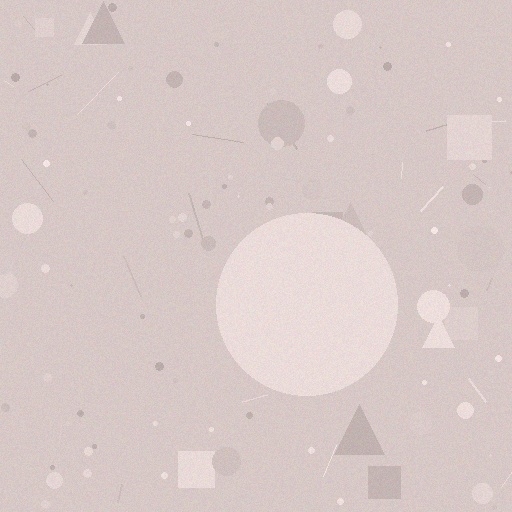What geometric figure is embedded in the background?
A circle is embedded in the background.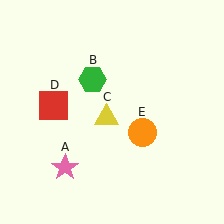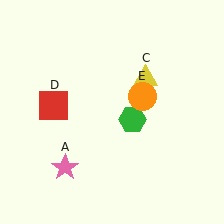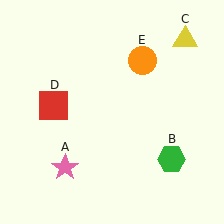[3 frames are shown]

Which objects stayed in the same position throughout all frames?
Pink star (object A) and red square (object D) remained stationary.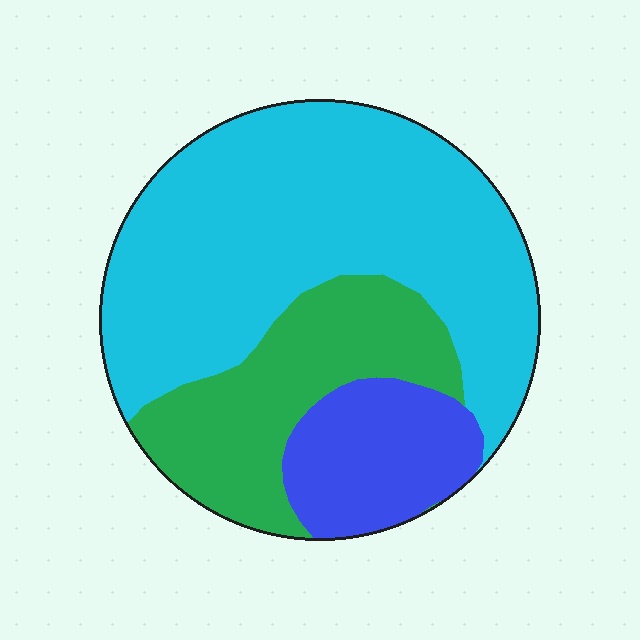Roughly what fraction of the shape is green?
Green takes up about one quarter (1/4) of the shape.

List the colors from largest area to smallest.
From largest to smallest: cyan, green, blue.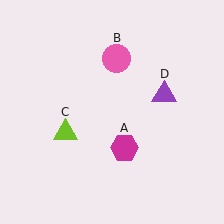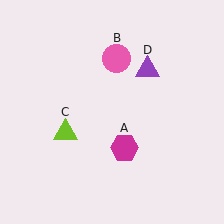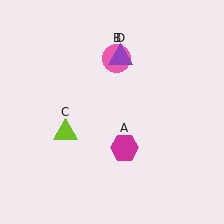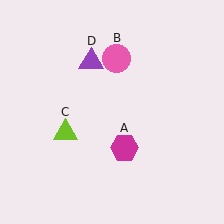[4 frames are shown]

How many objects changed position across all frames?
1 object changed position: purple triangle (object D).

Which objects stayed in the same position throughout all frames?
Magenta hexagon (object A) and pink circle (object B) and lime triangle (object C) remained stationary.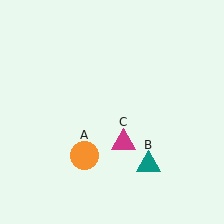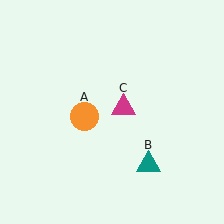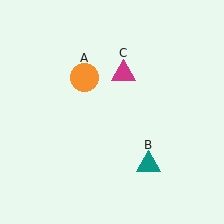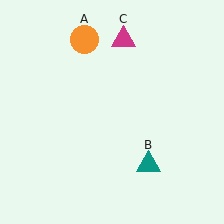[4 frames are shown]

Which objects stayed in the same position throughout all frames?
Teal triangle (object B) remained stationary.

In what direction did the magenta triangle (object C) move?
The magenta triangle (object C) moved up.